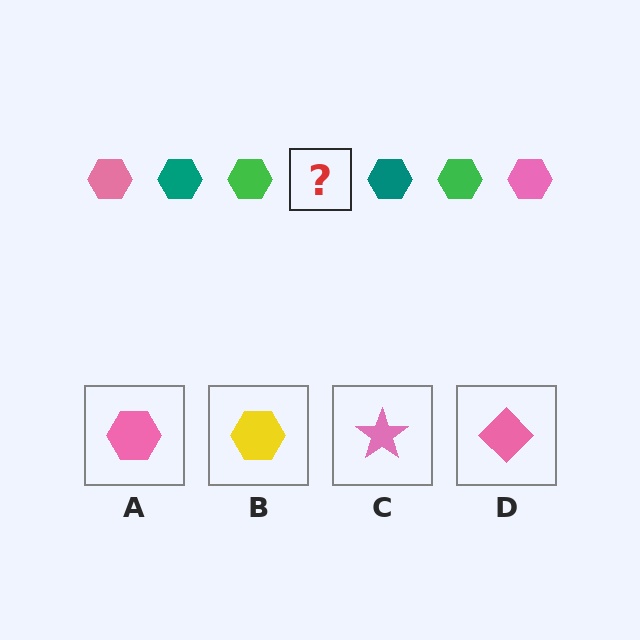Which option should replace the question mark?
Option A.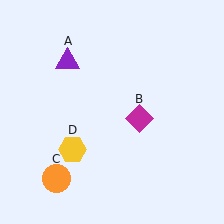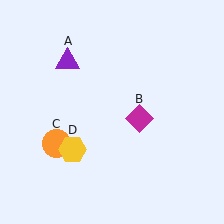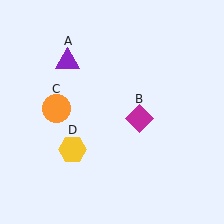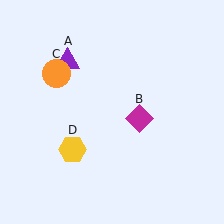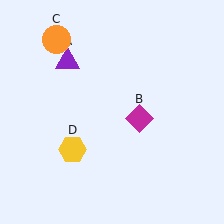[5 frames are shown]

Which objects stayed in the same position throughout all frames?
Purple triangle (object A) and magenta diamond (object B) and yellow hexagon (object D) remained stationary.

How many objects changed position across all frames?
1 object changed position: orange circle (object C).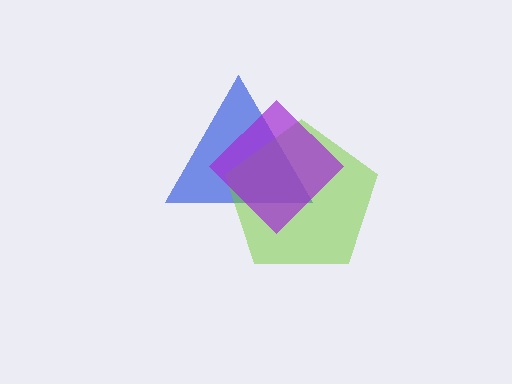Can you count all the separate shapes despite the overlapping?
Yes, there are 3 separate shapes.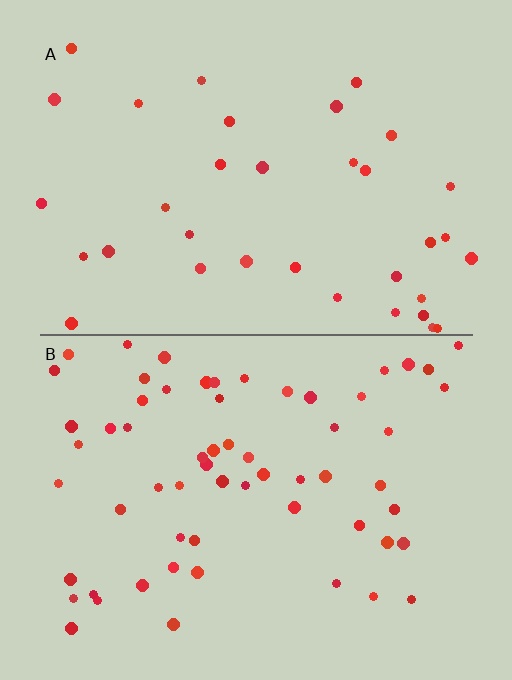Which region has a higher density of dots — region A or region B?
B (the bottom).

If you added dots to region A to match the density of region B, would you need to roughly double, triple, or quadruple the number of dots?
Approximately double.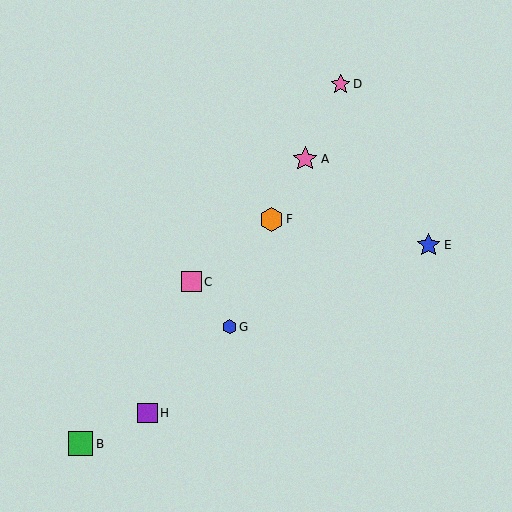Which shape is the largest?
The pink star (labeled A) is the largest.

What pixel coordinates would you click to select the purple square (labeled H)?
Click at (147, 413) to select the purple square H.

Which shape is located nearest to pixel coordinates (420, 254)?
The blue star (labeled E) at (429, 245) is nearest to that location.